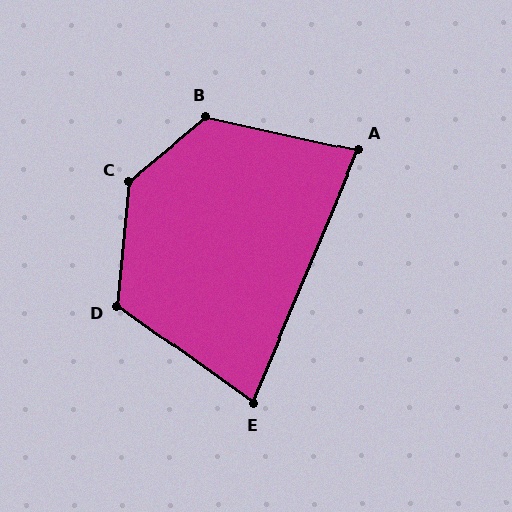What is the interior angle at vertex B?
Approximately 128 degrees (obtuse).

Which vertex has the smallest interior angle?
E, at approximately 77 degrees.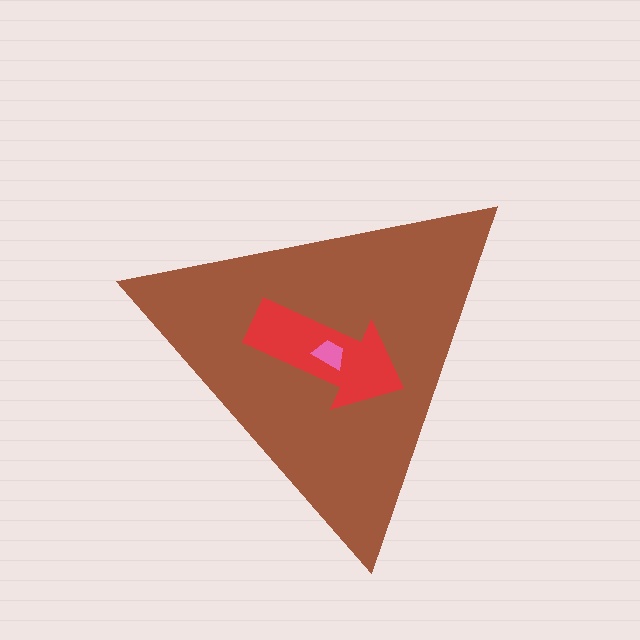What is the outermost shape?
The brown triangle.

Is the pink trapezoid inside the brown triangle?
Yes.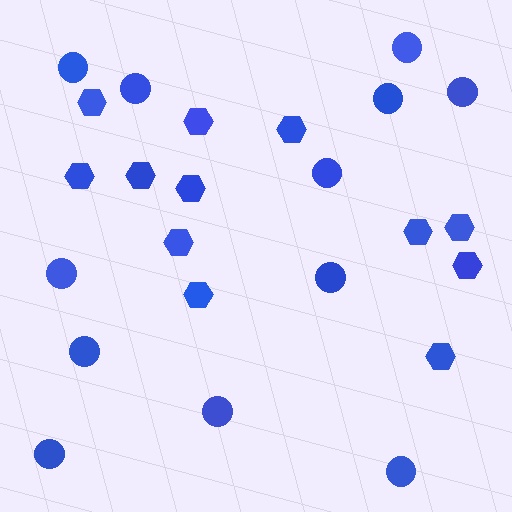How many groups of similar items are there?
There are 2 groups: one group of hexagons (12) and one group of circles (12).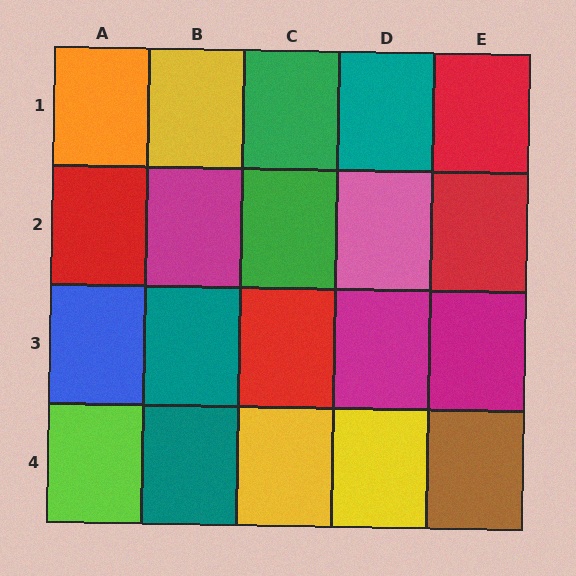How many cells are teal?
3 cells are teal.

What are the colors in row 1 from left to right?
Orange, yellow, green, teal, red.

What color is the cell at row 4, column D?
Yellow.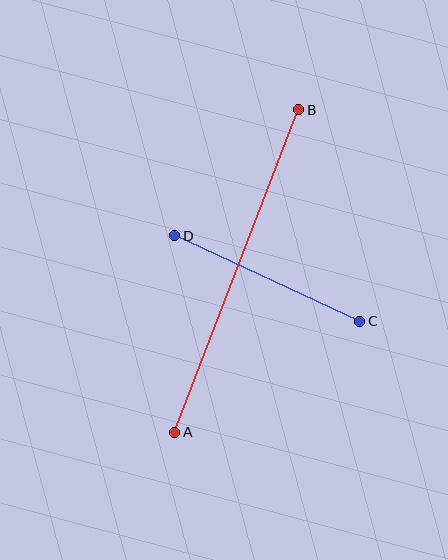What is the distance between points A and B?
The distance is approximately 346 pixels.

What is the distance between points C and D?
The distance is approximately 204 pixels.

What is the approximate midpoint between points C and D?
The midpoint is at approximately (267, 278) pixels.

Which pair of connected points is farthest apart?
Points A and B are farthest apart.